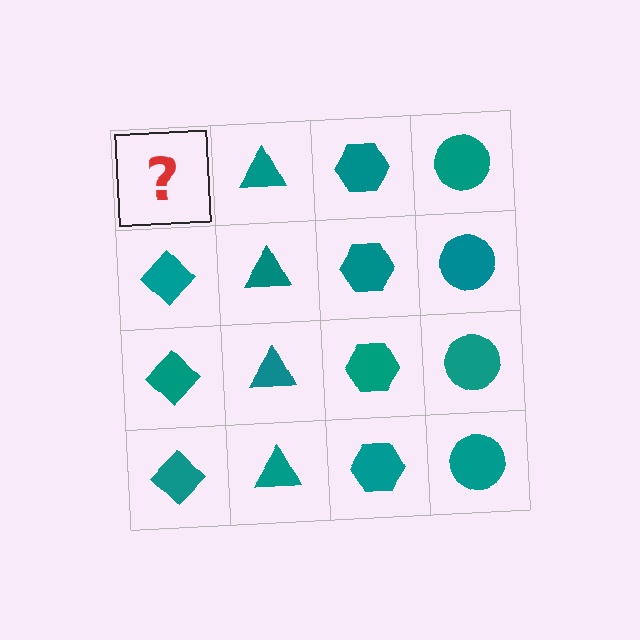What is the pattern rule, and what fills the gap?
The rule is that each column has a consistent shape. The gap should be filled with a teal diamond.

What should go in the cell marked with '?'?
The missing cell should contain a teal diamond.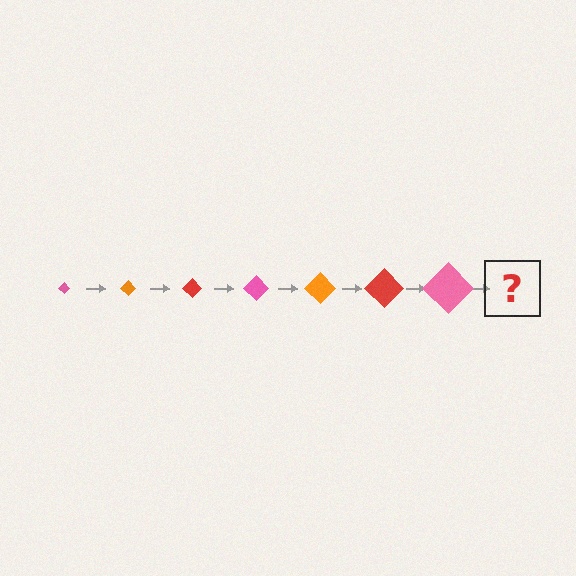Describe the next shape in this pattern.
It should be an orange diamond, larger than the previous one.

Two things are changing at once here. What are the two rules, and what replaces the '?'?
The two rules are that the diamond grows larger each step and the color cycles through pink, orange, and red. The '?' should be an orange diamond, larger than the previous one.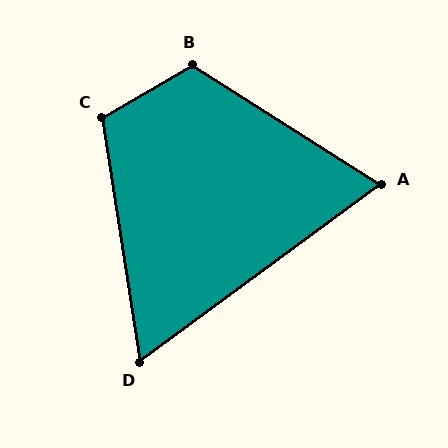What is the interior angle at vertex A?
Approximately 69 degrees (acute).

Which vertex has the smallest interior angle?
D, at approximately 63 degrees.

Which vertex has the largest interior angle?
B, at approximately 117 degrees.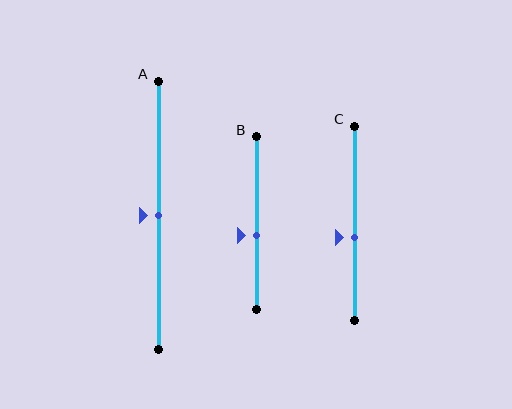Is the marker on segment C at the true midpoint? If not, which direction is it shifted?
No, the marker on segment C is shifted downward by about 7% of the segment length.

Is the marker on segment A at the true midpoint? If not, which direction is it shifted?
Yes, the marker on segment A is at the true midpoint.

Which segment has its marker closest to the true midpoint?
Segment A has its marker closest to the true midpoint.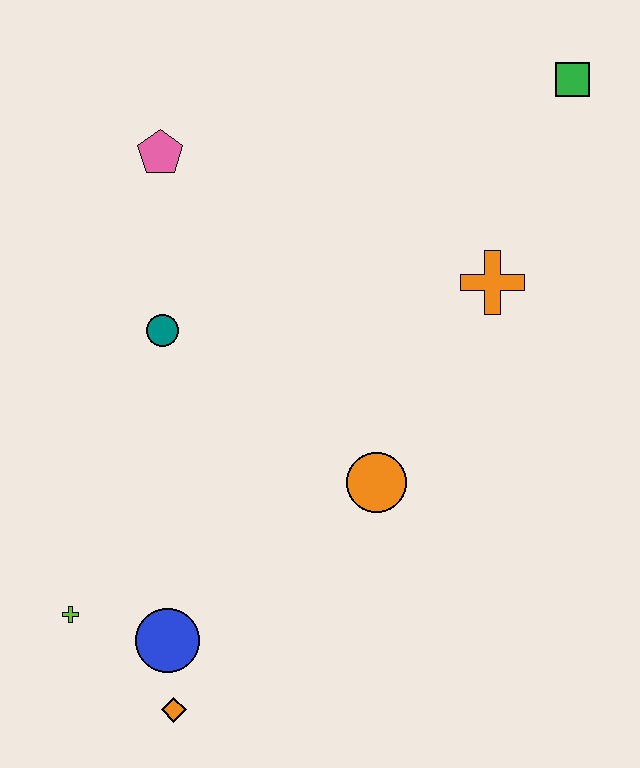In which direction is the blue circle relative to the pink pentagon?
The blue circle is below the pink pentagon.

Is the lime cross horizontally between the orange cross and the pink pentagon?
No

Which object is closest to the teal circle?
The pink pentagon is closest to the teal circle.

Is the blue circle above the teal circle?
No